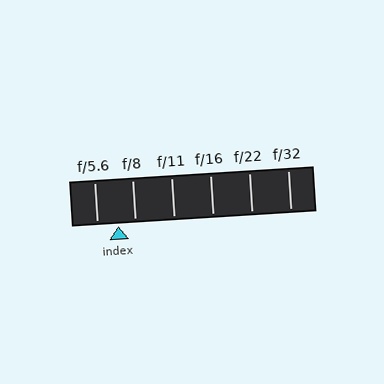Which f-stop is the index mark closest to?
The index mark is closest to f/8.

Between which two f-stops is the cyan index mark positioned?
The index mark is between f/5.6 and f/8.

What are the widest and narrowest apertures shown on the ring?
The widest aperture shown is f/5.6 and the narrowest is f/32.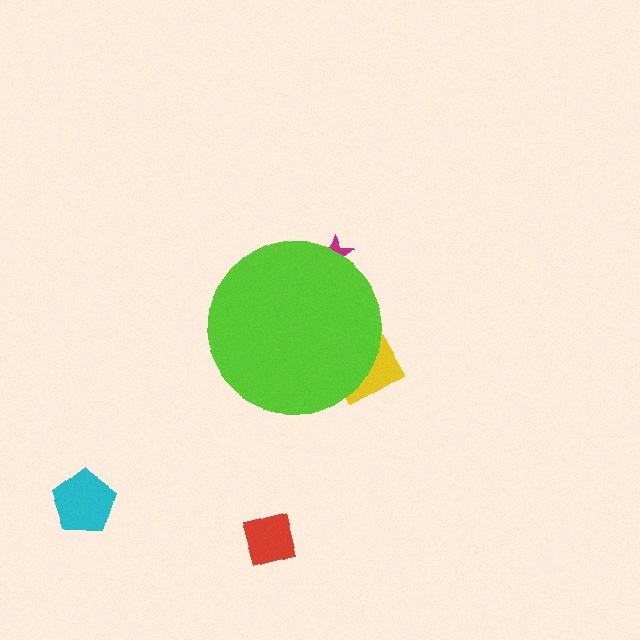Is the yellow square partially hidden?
Yes, the yellow square is partially hidden behind the lime circle.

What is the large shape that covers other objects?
A lime circle.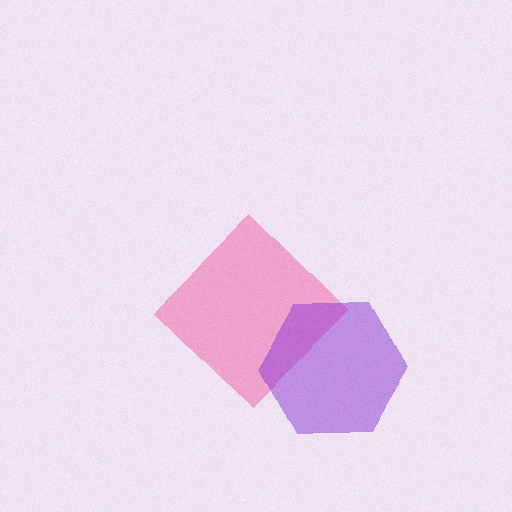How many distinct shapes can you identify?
There are 2 distinct shapes: a pink diamond, a purple hexagon.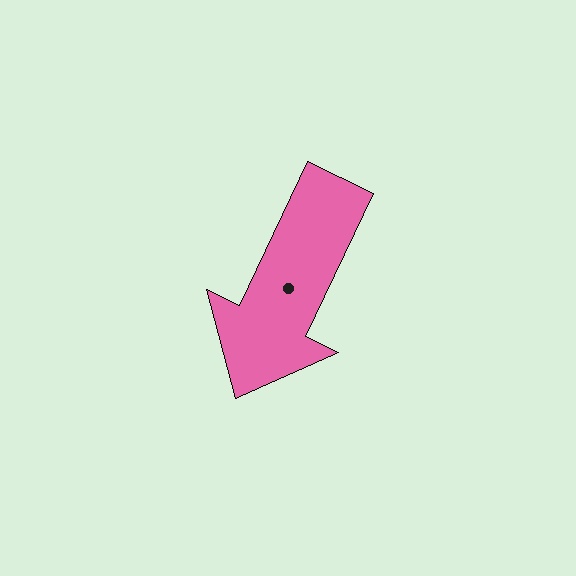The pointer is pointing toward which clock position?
Roughly 7 o'clock.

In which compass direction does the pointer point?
Southwest.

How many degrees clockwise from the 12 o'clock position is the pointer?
Approximately 205 degrees.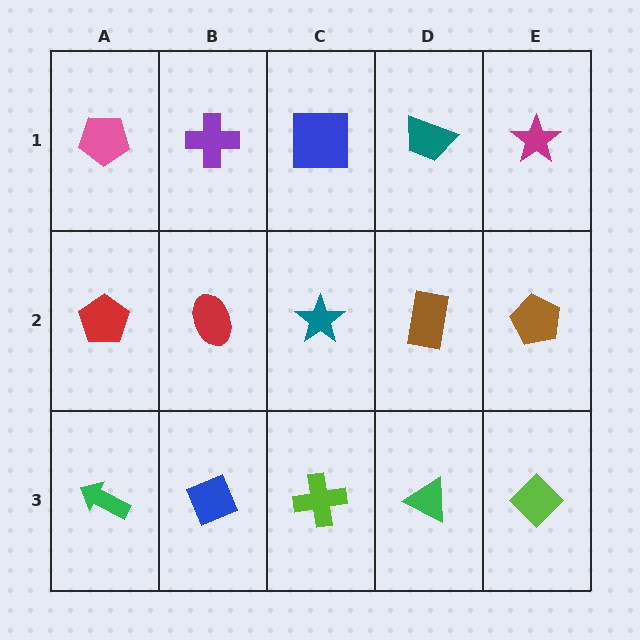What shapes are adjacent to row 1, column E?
A brown pentagon (row 2, column E), a teal trapezoid (row 1, column D).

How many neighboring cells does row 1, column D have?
3.